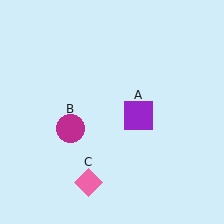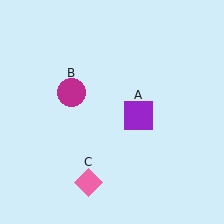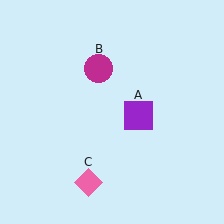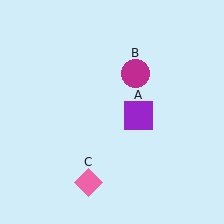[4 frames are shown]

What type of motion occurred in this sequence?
The magenta circle (object B) rotated clockwise around the center of the scene.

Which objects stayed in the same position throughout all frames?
Purple square (object A) and pink diamond (object C) remained stationary.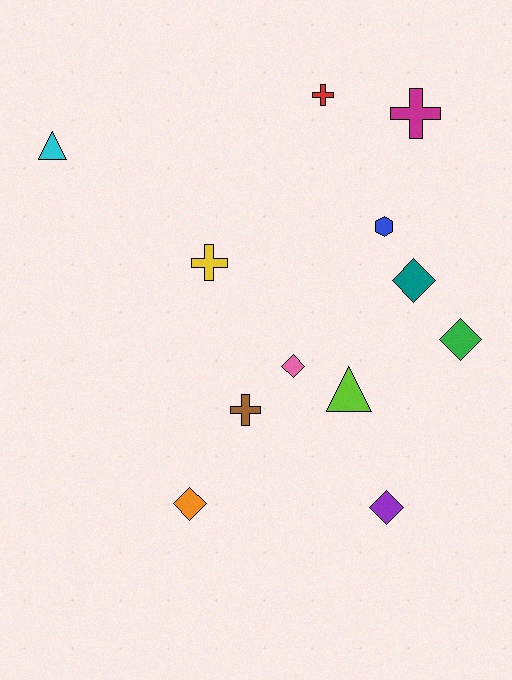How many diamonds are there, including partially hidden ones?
There are 5 diamonds.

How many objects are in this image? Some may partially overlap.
There are 12 objects.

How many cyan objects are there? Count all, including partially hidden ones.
There is 1 cyan object.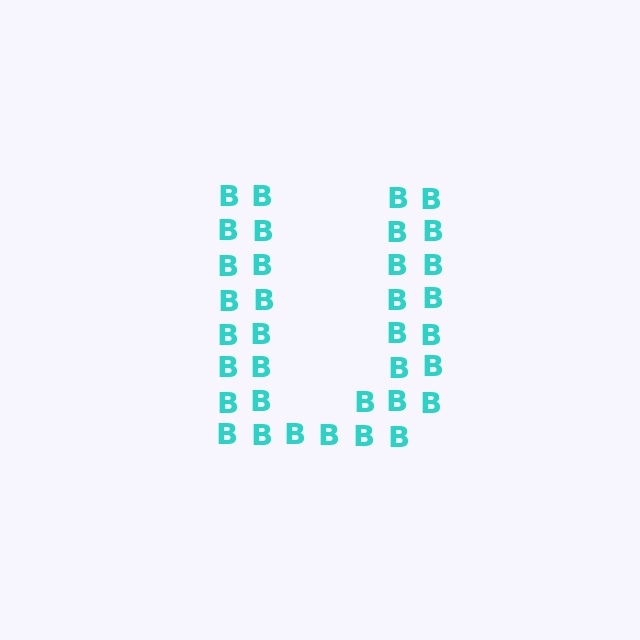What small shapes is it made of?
It is made of small letter B's.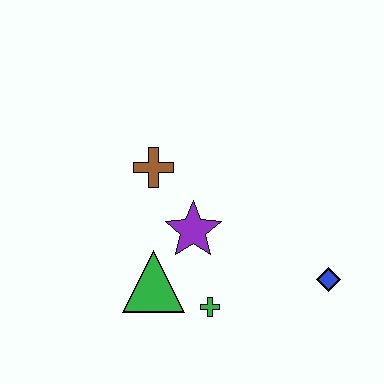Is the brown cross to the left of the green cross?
Yes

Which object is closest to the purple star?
The green triangle is closest to the purple star.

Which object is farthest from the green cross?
The brown cross is farthest from the green cross.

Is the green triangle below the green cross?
No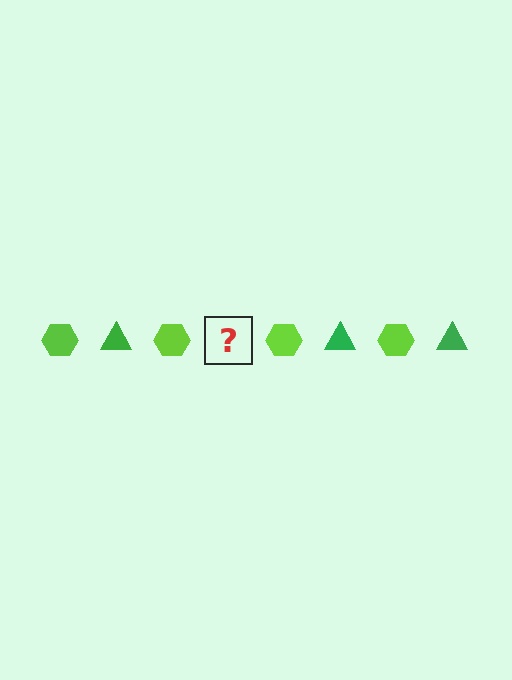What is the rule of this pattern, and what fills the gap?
The rule is that the pattern alternates between lime hexagon and green triangle. The gap should be filled with a green triangle.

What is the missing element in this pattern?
The missing element is a green triangle.